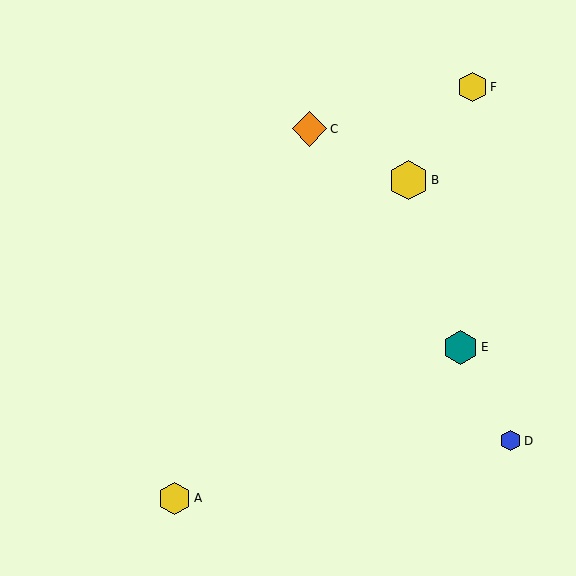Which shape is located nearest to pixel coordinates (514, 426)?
The blue hexagon (labeled D) at (511, 441) is nearest to that location.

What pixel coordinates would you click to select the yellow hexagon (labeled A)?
Click at (174, 498) to select the yellow hexagon A.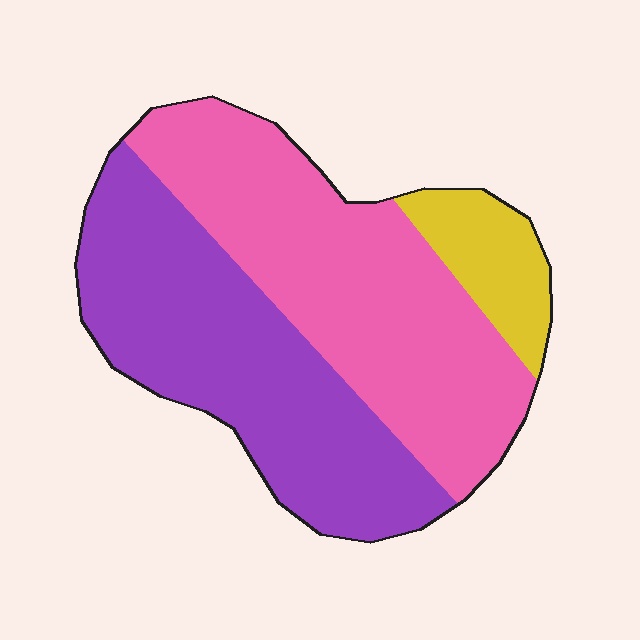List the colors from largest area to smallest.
From largest to smallest: pink, purple, yellow.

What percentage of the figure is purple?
Purple covers 43% of the figure.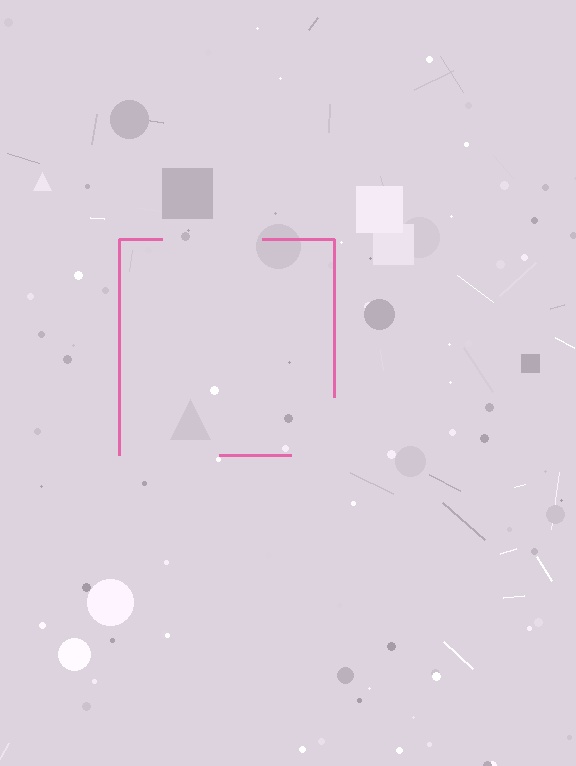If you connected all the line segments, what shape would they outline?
They would outline a square.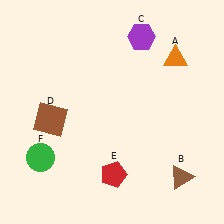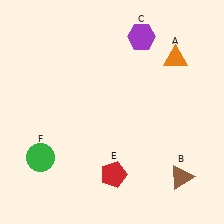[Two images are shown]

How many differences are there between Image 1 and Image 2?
There is 1 difference between the two images.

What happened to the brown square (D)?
The brown square (D) was removed in Image 2. It was in the bottom-left area of Image 1.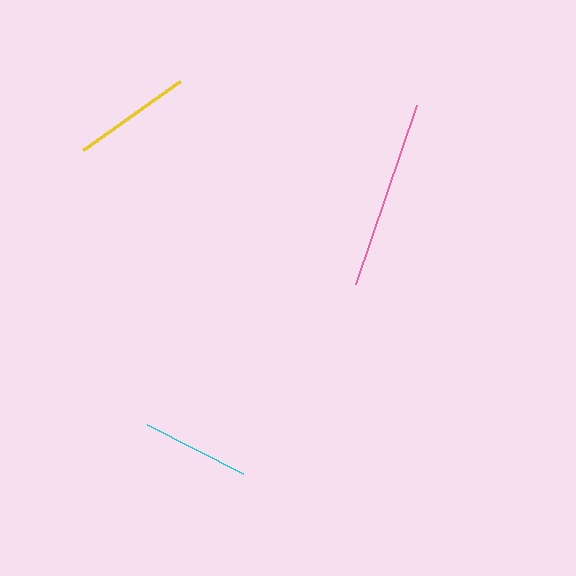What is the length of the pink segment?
The pink segment is approximately 190 pixels long.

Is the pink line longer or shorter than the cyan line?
The pink line is longer than the cyan line.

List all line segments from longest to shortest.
From longest to shortest: pink, yellow, cyan.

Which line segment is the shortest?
The cyan line is the shortest at approximately 108 pixels.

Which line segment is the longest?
The pink line is the longest at approximately 190 pixels.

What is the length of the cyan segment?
The cyan segment is approximately 108 pixels long.